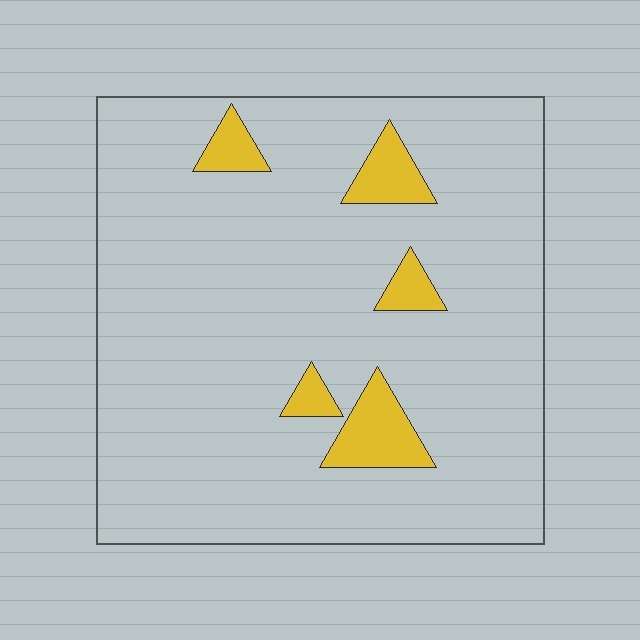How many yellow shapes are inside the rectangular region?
5.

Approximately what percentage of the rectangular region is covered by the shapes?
Approximately 10%.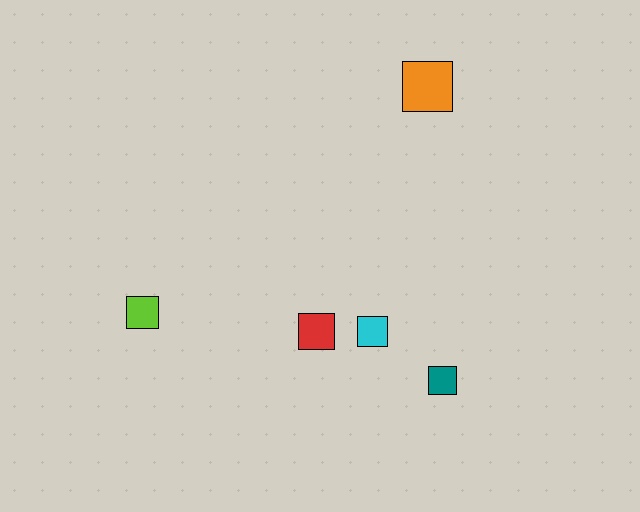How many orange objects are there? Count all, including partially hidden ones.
There is 1 orange object.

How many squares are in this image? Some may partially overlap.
There are 5 squares.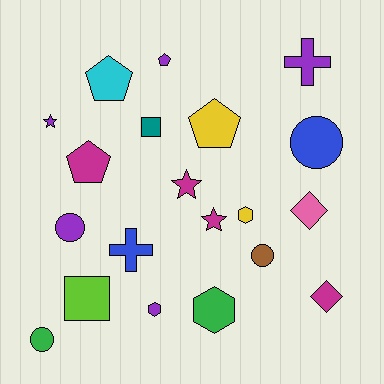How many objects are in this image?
There are 20 objects.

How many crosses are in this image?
There are 2 crosses.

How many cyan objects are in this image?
There is 1 cyan object.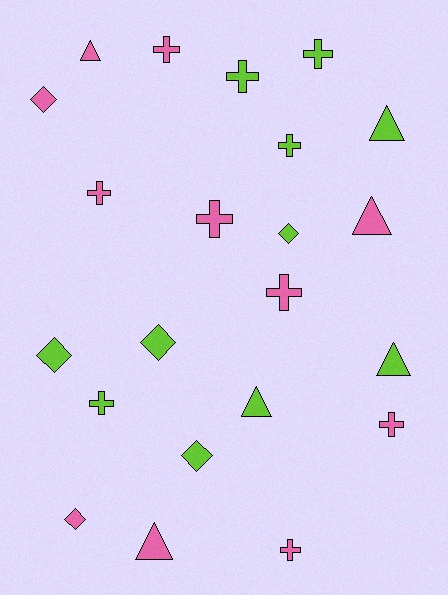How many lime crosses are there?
There are 4 lime crosses.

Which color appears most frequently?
Pink, with 11 objects.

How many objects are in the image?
There are 22 objects.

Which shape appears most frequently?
Cross, with 10 objects.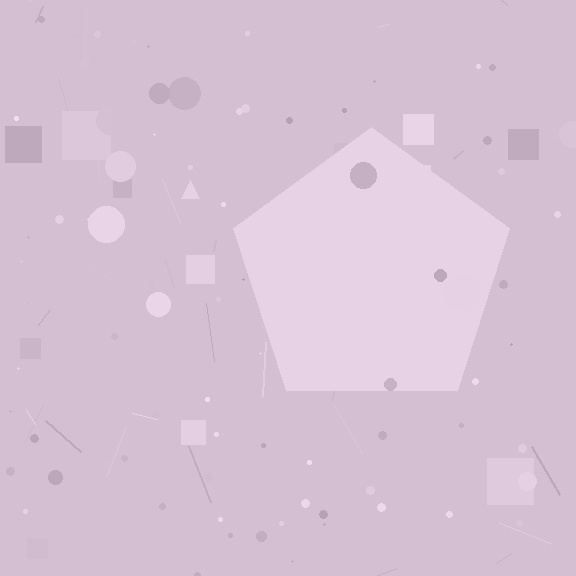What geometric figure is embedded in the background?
A pentagon is embedded in the background.